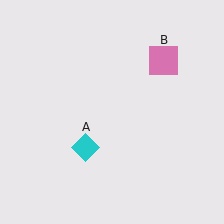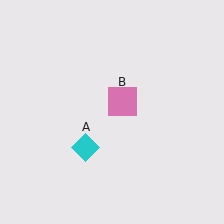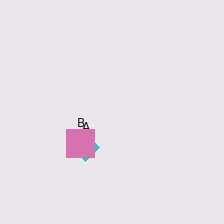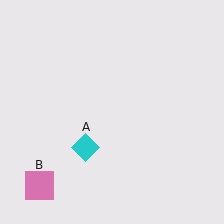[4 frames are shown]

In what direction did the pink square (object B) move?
The pink square (object B) moved down and to the left.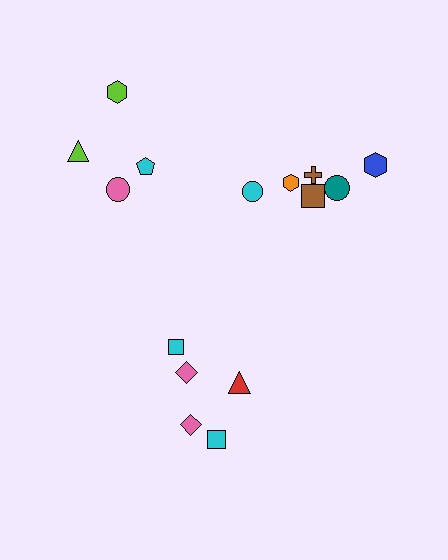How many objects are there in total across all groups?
There are 15 objects.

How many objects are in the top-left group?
There are 4 objects.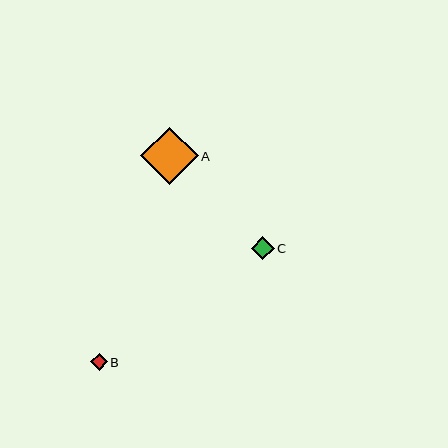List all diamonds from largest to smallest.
From largest to smallest: A, C, B.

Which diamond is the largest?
Diamond A is the largest with a size of approximately 57 pixels.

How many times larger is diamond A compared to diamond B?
Diamond A is approximately 3.4 times the size of diamond B.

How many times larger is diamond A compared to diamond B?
Diamond A is approximately 3.4 times the size of diamond B.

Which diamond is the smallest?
Diamond B is the smallest with a size of approximately 17 pixels.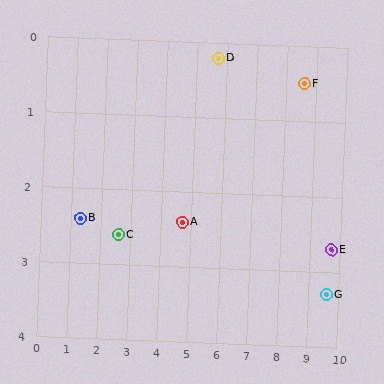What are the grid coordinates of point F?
Point F is at approximately (8.6, 0.5).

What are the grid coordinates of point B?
Point B is at approximately (1.3, 2.4).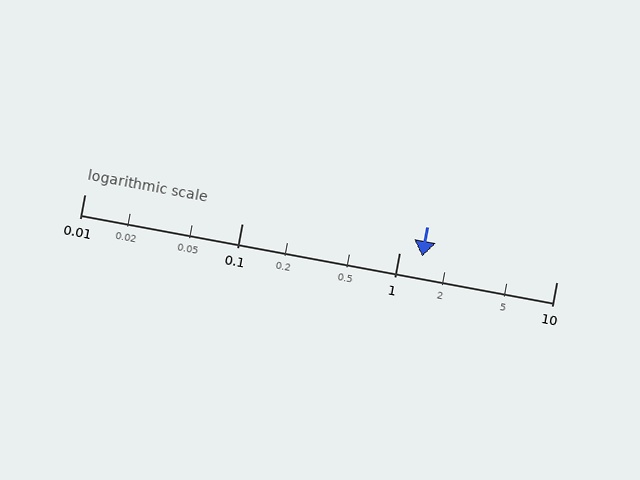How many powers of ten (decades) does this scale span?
The scale spans 3 decades, from 0.01 to 10.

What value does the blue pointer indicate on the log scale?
The pointer indicates approximately 1.4.